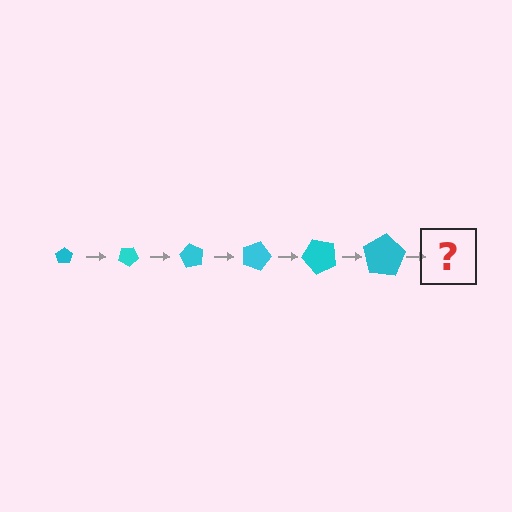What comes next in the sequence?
The next element should be a pentagon, larger than the previous one and rotated 180 degrees from the start.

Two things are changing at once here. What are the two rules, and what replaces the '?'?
The two rules are that the pentagon grows larger each step and it rotates 30 degrees each step. The '?' should be a pentagon, larger than the previous one and rotated 180 degrees from the start.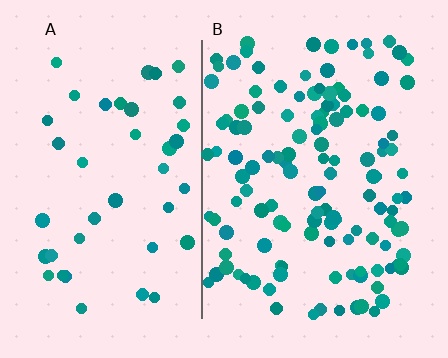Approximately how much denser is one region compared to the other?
Approximately 3.0× — region B over region A.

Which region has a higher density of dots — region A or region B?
B (the right).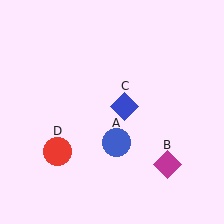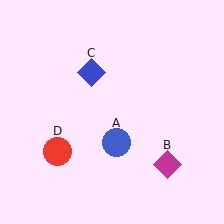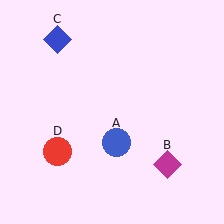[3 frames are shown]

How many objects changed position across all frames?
1 object changed position: blue diamond (object C).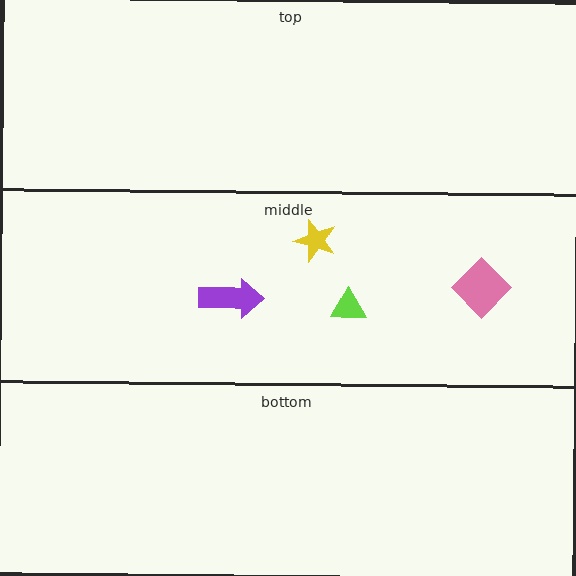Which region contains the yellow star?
The middle region.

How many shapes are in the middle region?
4.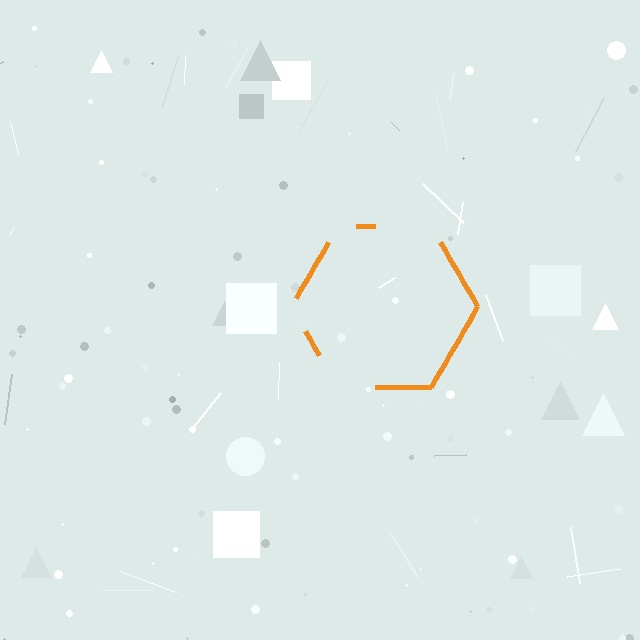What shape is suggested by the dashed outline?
The dashed outline suggests a hexagon.